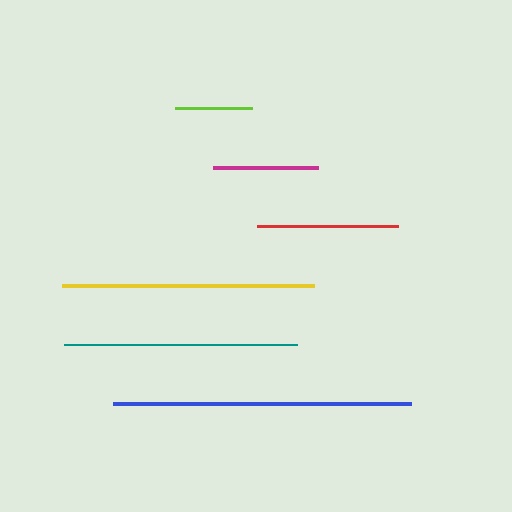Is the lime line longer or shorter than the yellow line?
The yellow line is longer than the lime line.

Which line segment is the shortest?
The lime line is the shortest at approximately 78 pixels.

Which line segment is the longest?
The blue line is the longest at approximately 297 pixels.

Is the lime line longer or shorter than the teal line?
The teal line is longer than the lime line.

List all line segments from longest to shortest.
From longest to shortest: blue, yellow, teal, red, magenta, lime.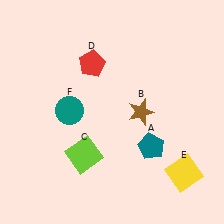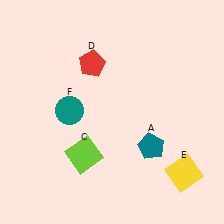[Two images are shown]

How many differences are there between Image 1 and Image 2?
There is 1 difference between the two images.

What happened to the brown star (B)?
The brown star (B) was removed in Image 2. It was in the top-right area of Image 1.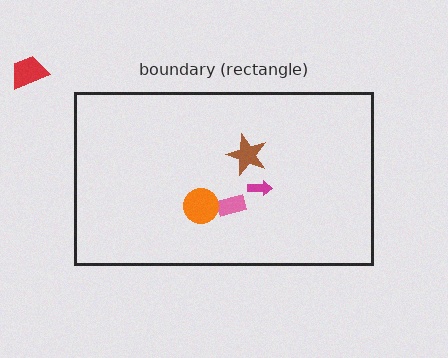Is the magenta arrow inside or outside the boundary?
Inside.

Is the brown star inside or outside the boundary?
Inside.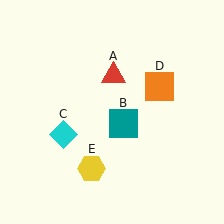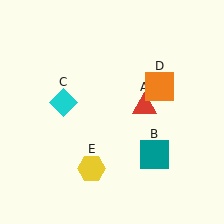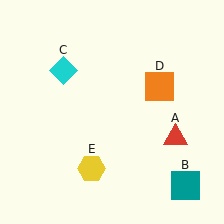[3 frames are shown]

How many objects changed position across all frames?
3 objects changed position: red triangle (object A), teal square (object B), cyan diamond (object C).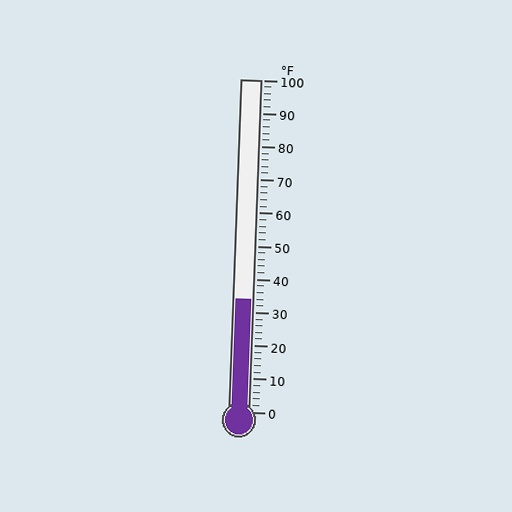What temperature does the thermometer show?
The thermometer shows approximately 34°F.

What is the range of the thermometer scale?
The thermometer scale ranges from 0°F to 100°F.